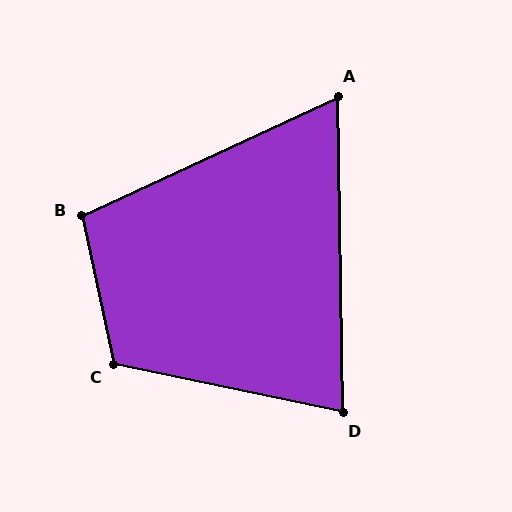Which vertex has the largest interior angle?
C, at approximately 114 degrees.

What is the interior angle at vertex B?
Approximately 103 degrees (obtuse).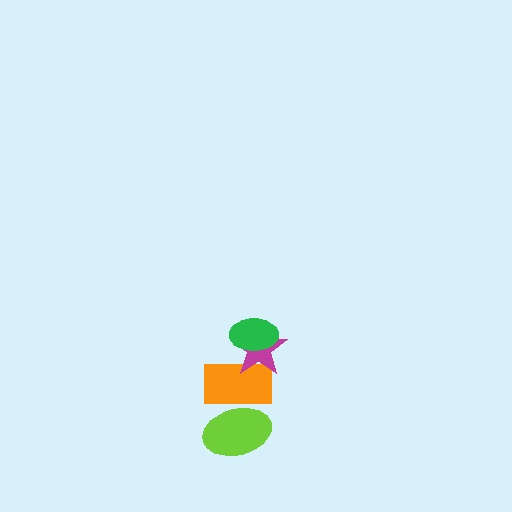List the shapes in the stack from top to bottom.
From top to bottom: the green ellipse, the magenta star, the orange rectangle, the lime ellipse.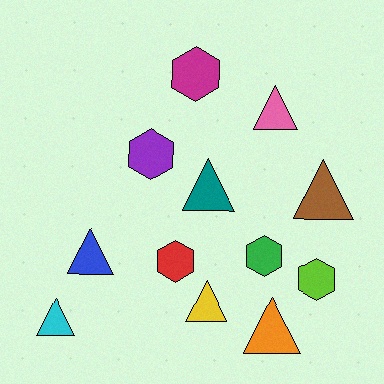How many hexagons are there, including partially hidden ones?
There are 5 hexagons.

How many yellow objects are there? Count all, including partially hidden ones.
There is 1 yellow object.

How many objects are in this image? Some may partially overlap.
There are 12 objects.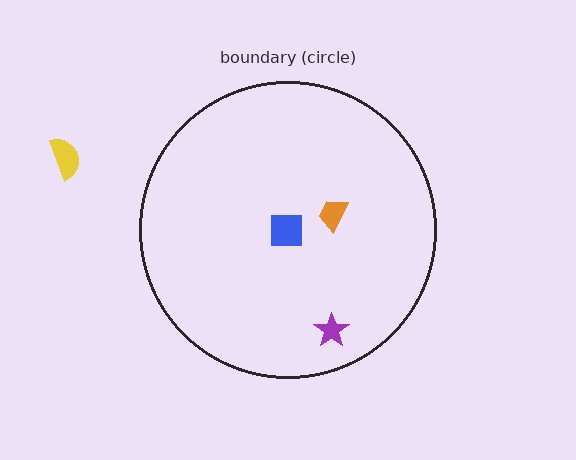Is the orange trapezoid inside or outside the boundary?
Inside.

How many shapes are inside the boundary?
3 inside, 1 outside.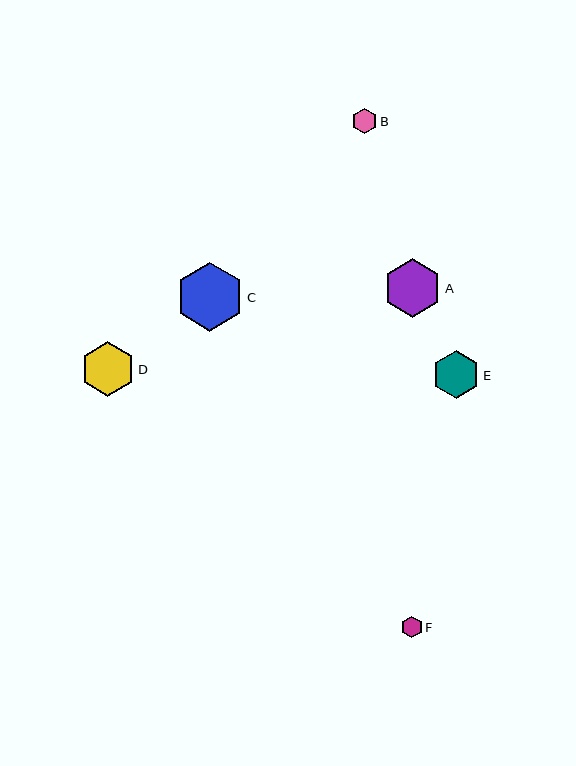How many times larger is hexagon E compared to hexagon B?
Hexagon E is approximately 1.9 times the size of hexagon B.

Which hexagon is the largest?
Hexagon C is the largest with a size of approximately 68 pixels.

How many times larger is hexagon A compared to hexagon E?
Hexagon A is approximately 1.2 times the size of hexagon E.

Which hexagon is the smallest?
Hexagon F is the smallest with a size of approximately 21 pixels.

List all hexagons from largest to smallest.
From largest to smallest: C, A, D, E, B, F.